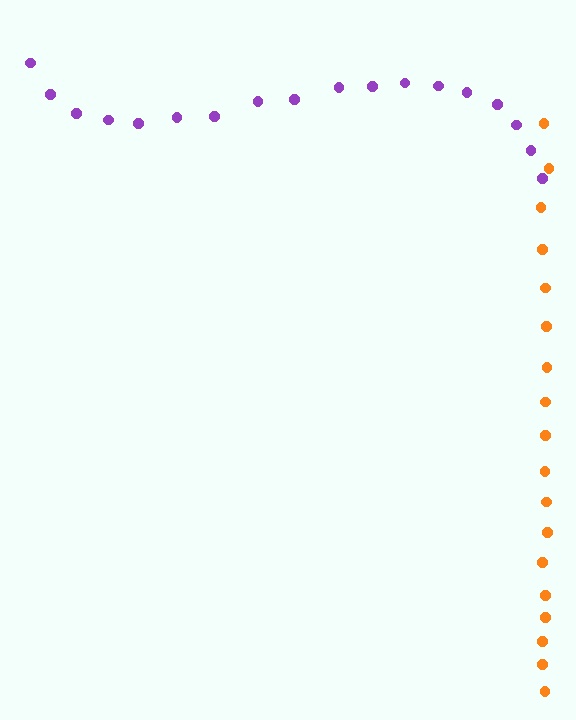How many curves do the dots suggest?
There are 2 distinct paths.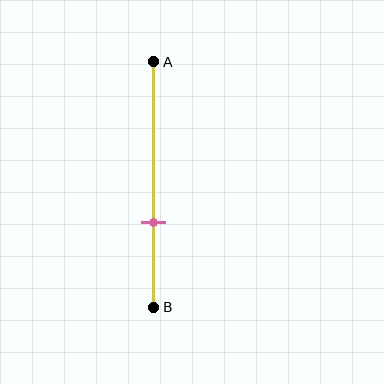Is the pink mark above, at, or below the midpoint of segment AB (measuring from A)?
The pink mark is below the midpoint of segment AB.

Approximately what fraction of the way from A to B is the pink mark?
The pink mark is approximately 65% of the way from A to B.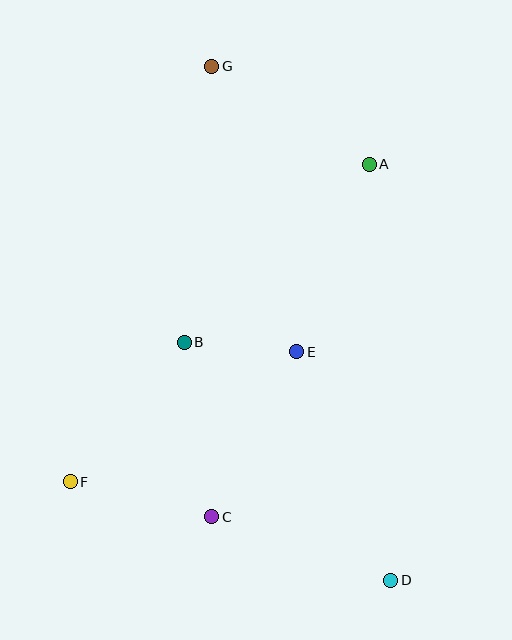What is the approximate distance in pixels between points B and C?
The distance between B and C is approximately 177 pixels.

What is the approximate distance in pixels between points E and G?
The distance between E and G is approximately 298 pixels.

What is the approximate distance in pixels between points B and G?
The distance between B and G is approximately 277 pixels.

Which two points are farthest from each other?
Points D and G are farthest from each other.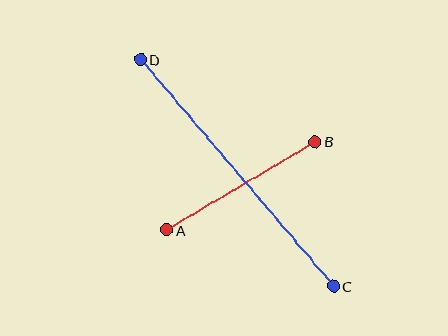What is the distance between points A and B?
The distance is approximately 173 pixels.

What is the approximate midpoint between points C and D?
The midpoint is at approximately (237, 173) pixels.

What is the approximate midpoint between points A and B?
The midpoint is at approximately (241, 186) pixels.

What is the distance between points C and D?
The distance is approximately 298 pixels.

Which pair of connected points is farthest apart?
Points C and D are farthest apart.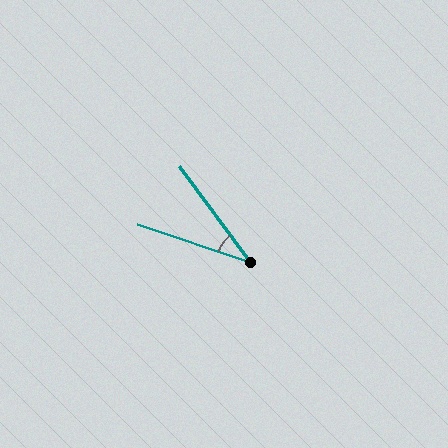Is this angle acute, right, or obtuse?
It is acute.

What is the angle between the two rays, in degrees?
Approximately 35 degrees.